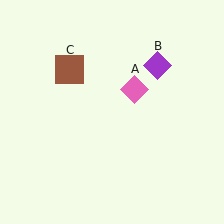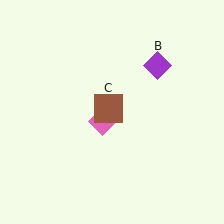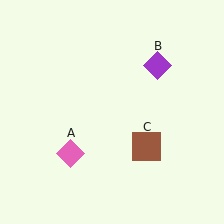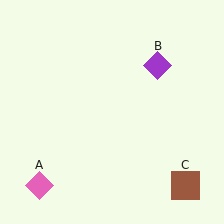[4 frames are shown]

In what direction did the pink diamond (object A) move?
The pink diamond (object A) moved down and to the left.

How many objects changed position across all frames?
2 objects changed position: pink diamond (object A), brown square (object C).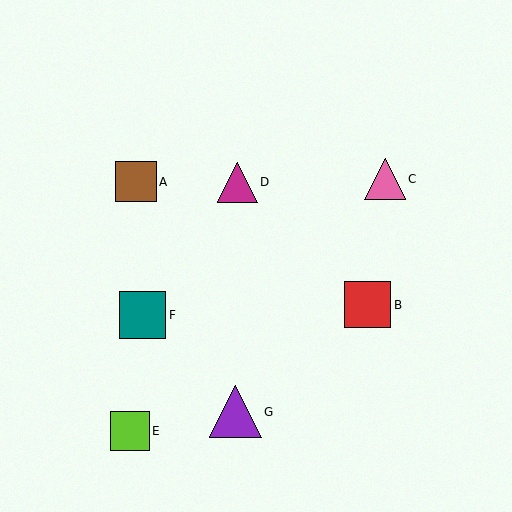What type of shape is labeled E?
Shape E is a lime square.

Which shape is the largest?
The purple triangle (labeled G) is the largest.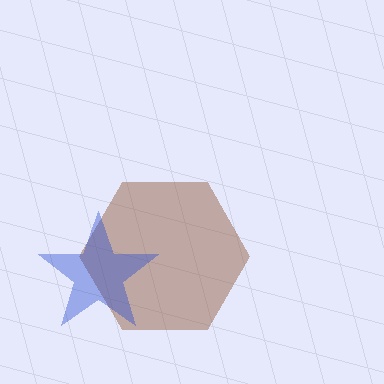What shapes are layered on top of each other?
The layered shapes are: a brown hexagon, a blue star.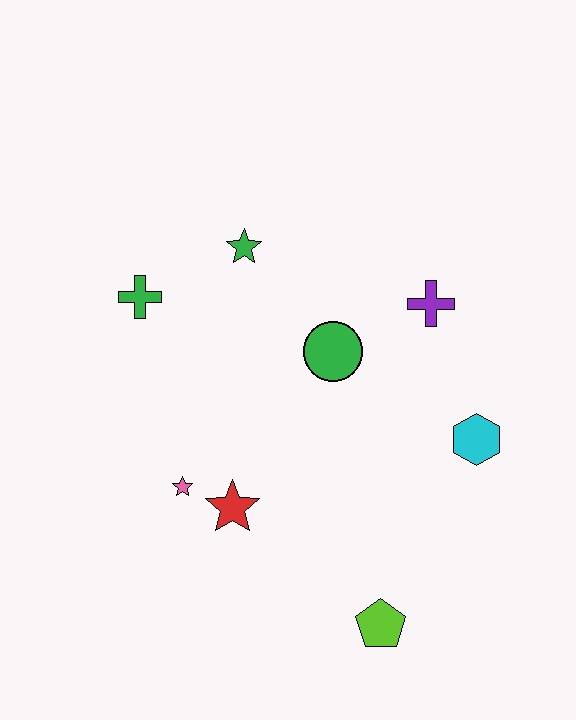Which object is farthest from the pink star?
The purple cross is farthest from the pink star.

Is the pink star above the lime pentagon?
Yes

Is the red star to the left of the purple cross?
Yes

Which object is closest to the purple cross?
The green circle is closest to the purple cross.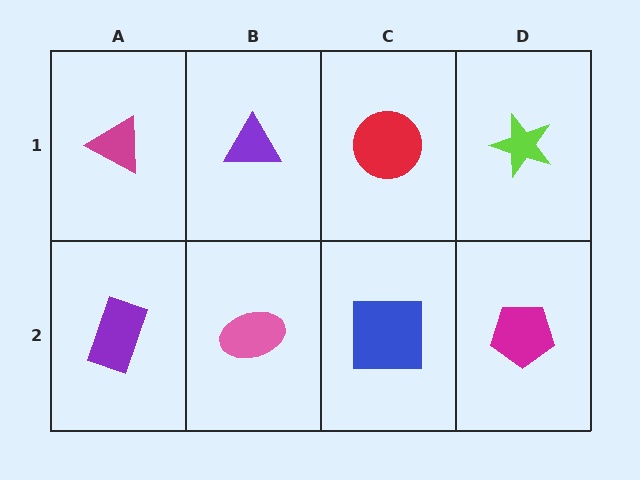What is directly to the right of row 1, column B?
A red circle.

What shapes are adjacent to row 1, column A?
A purple rectangle (row 2, column A), a purple triangle (row 1, column B).